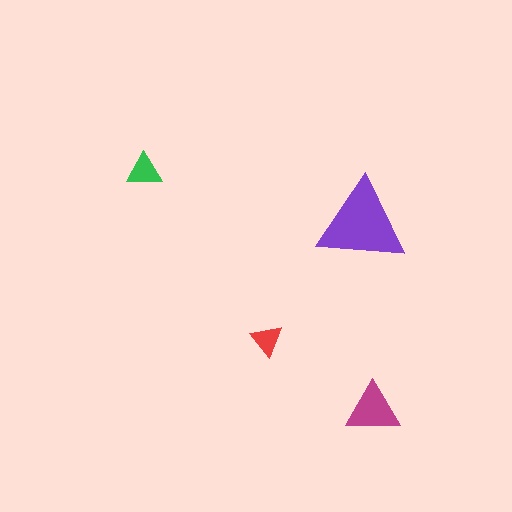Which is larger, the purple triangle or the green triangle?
The purple one.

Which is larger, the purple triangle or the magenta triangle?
The purple one.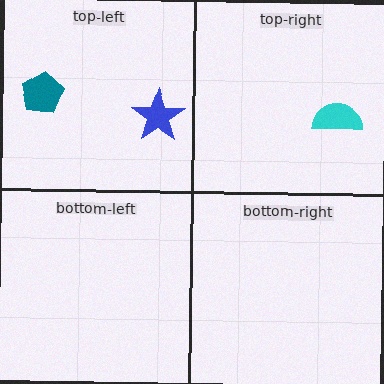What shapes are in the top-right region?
The cyan semicircle.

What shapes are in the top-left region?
The blue star, the teal pentagon.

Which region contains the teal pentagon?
The top-left region.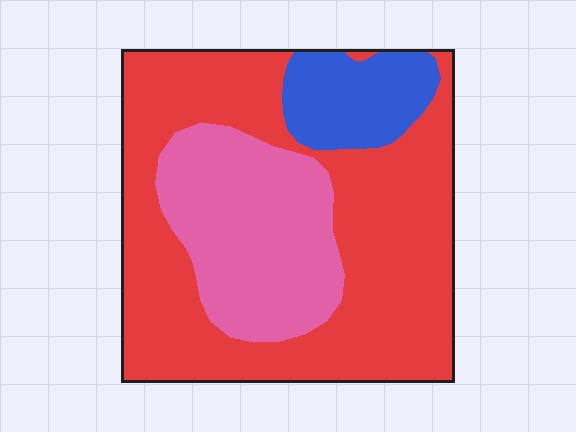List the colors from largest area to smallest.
From largest to smallest: red, pink, blue.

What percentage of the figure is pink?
Pink takes up about one quarter (1/4) of the figure.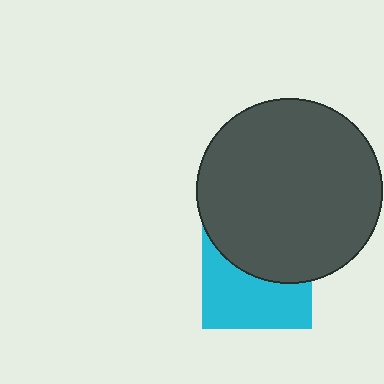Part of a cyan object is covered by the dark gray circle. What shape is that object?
It is a square.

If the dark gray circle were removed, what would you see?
You would see the complete cyan square.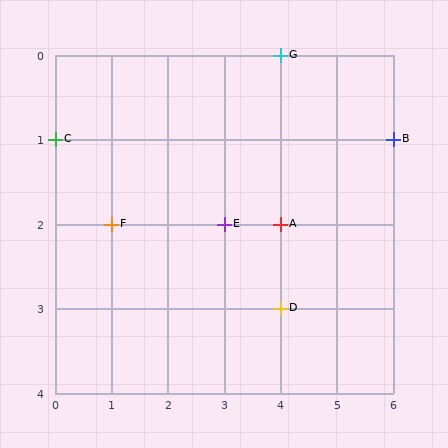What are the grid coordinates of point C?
Point C is at grid coordinates (0, 1).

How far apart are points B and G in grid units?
Points B and G are 2 columns and 1 row apart (about 2.2 grid units diagonally).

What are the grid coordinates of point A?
Point A is at grid coordinates (4, 2).